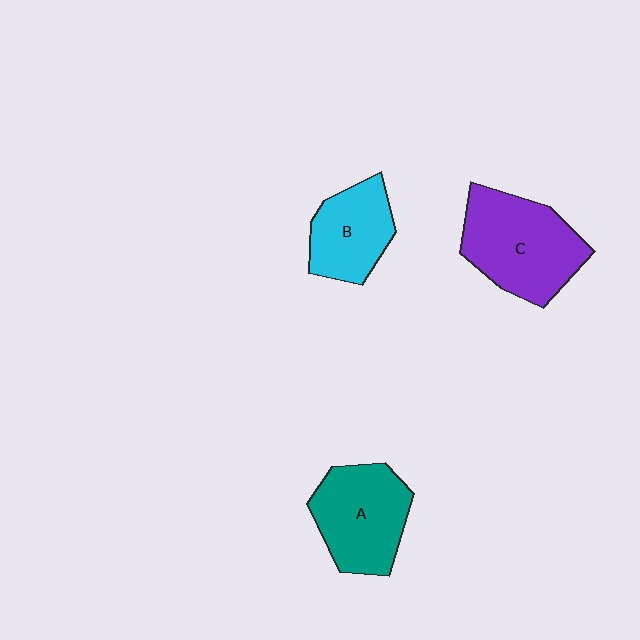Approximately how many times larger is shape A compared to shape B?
Approximately 1.3 times.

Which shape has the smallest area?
Shape B (cyan).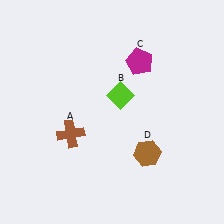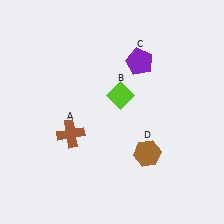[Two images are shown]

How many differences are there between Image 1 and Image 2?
There is 1 difference between the two images.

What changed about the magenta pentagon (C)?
In Image 1, C is magenta. In Image 2, it changed to purple.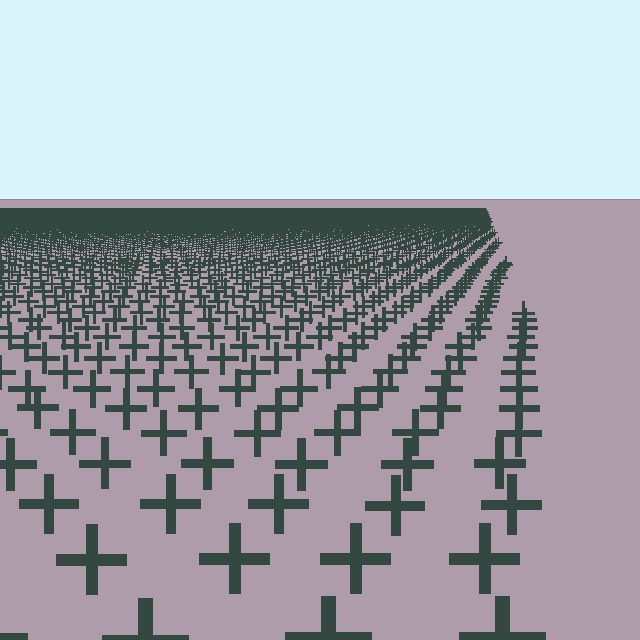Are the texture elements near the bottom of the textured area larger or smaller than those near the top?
Larger. Near the bottom, elements are closer to the viewer and appear at a bigger on-screen size.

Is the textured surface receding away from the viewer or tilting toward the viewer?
The surface is receding away from the viewer. Texture elements get smaller and denser toward the top.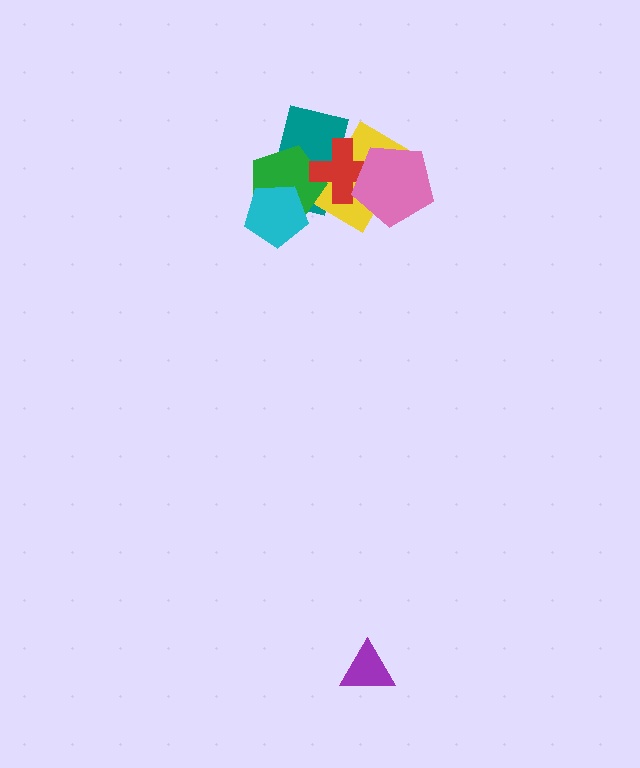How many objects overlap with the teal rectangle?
4 objects overlap with the teal rectangle.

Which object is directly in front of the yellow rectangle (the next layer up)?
The green pentagon is directly in front of the yellow rectangle.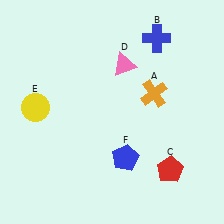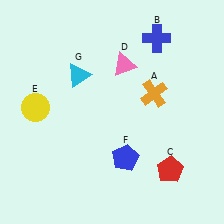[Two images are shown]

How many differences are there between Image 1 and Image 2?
There is 1 difference between the two images.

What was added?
A cyan triangle (G) was added in Image 2.